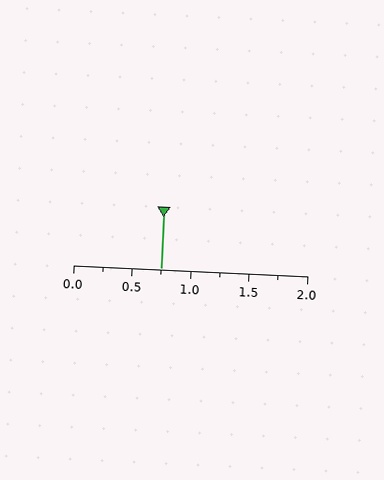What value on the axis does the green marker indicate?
The marker indicates approximately 0.75.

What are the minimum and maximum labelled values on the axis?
The axis runs from 0.0 to 2.0.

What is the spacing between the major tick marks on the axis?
The major ticks are spaced 0.5 apart.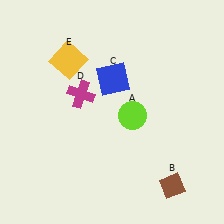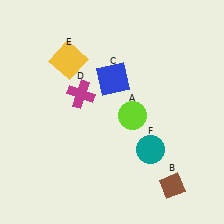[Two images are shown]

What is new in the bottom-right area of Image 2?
A teal circle (F) was added in the bottom-right area of Image 2.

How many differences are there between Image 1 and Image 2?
There is 1 difference between the two images.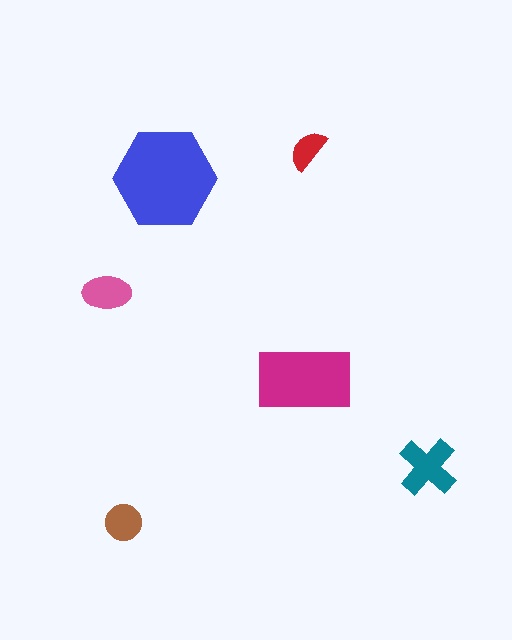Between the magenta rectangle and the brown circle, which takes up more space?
The magenta rectangle.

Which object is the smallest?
The red semicircle.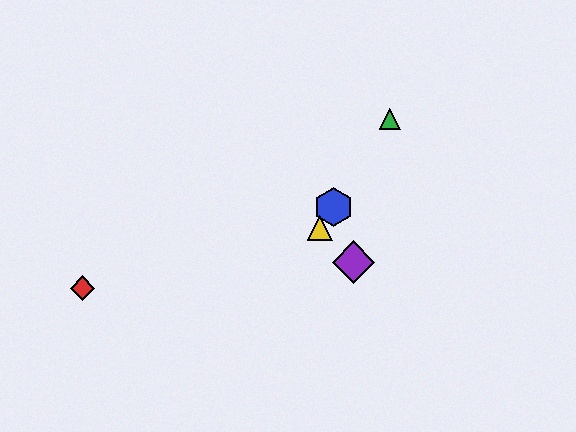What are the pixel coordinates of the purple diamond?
The purple diamond is at (353, 262).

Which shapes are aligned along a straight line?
The blue hexagon, the green triangle, the yellow triangle are aligned along a straight line.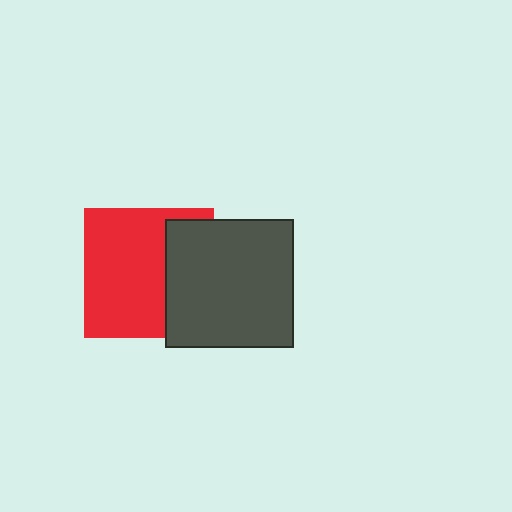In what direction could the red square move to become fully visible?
The red square could move left. That would shift it out from behind the dark gray square entirely.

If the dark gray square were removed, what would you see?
You would see the complete red square.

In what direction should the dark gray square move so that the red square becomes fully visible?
The dark gray square should move right. That is the shortest direction to clear the overlap and leave the red square fully visible.